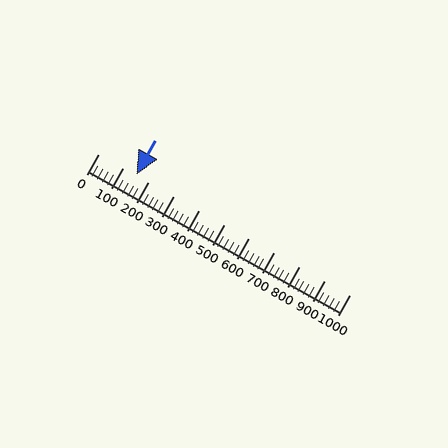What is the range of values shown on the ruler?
The ruler shows values from 0 to 1000.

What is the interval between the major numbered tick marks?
The major tick marks are spaced 100 units apart.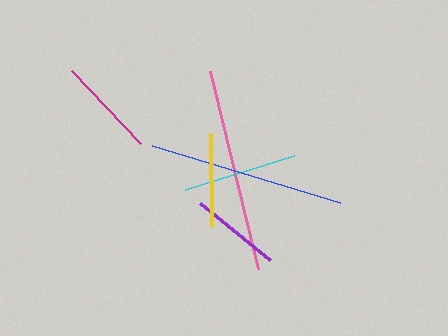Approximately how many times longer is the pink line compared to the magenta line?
The pink line is approximately 2.0 times the length of the magenta line.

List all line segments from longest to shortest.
From longest to shortest: pink, blue, cyan, magenta, yellow, purple.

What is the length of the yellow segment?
The yellow segment is approximately 93 pixels long.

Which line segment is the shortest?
The purple line is the shortest at approximately 90 pixels.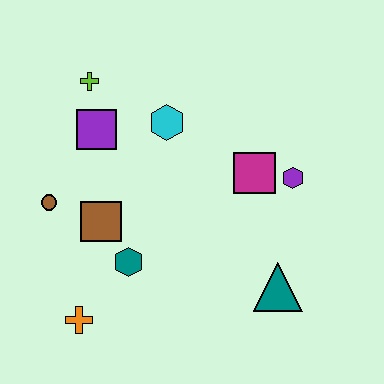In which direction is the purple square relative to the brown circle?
The purple square is above the brown circle.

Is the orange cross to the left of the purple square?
Yes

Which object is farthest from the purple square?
The teal triangle is farthest from the purple square.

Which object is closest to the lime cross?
The purple square is closest to the lime cross.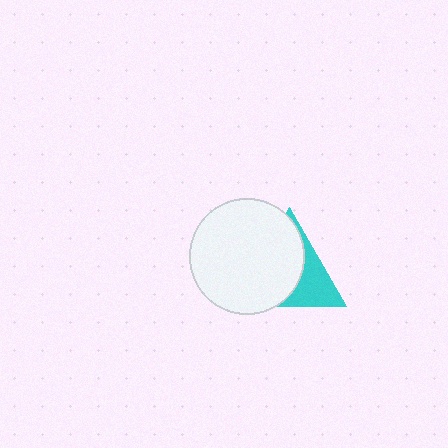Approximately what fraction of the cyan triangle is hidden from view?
Roughly 63% of the cyan triangle is hidden behind the white circle.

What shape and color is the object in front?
The object in front is a white circle.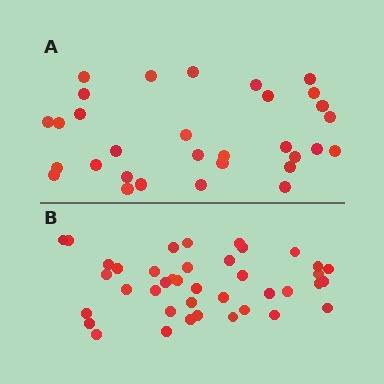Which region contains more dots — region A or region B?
Region B (the bottom region) has more dots.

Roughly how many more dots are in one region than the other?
Region B has roughly 8 or so more dots than region A.